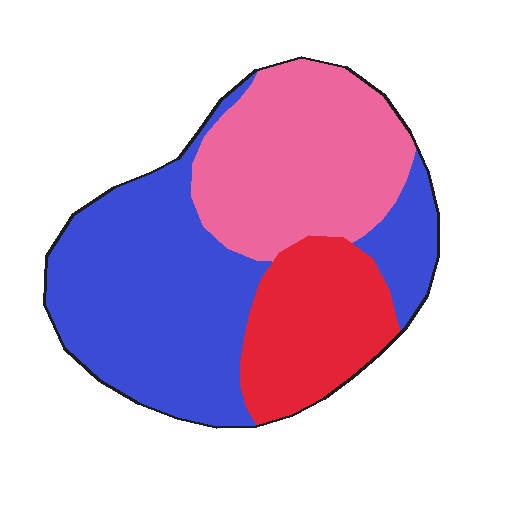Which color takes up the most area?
Blue, at roughly 45%.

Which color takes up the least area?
Red, at roughly 20%.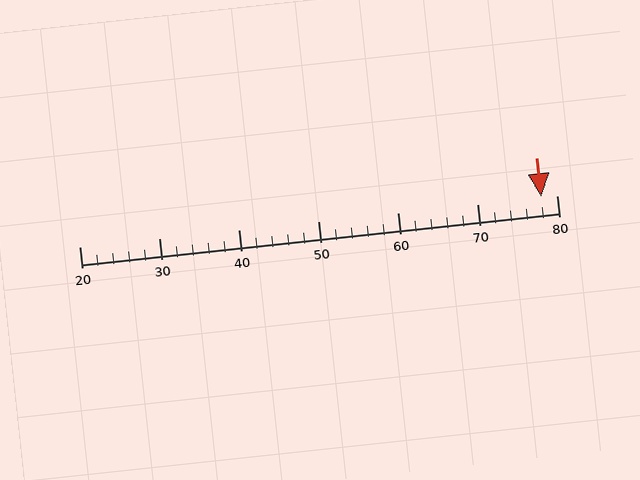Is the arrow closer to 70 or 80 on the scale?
The arrow is closer to 80.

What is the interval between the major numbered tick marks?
The major tick marks are spaced 10 units apart.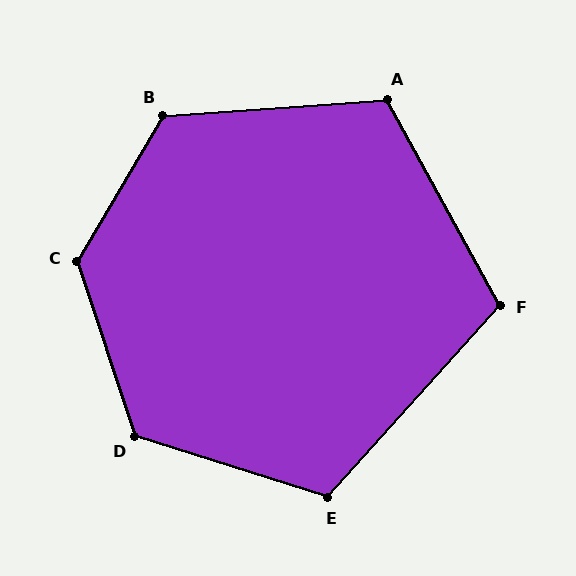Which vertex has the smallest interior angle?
F, at approximately 109 degrees.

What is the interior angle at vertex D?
Approximately 126 degrees (obtuse).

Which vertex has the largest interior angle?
C, at approximately 131 degrees.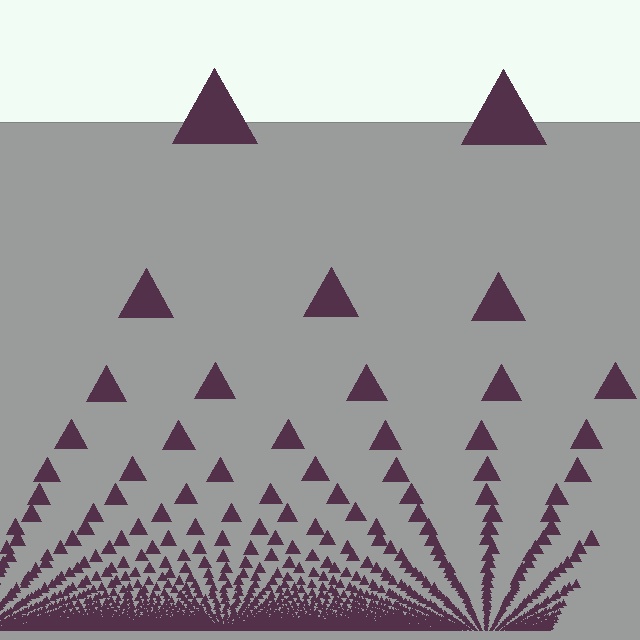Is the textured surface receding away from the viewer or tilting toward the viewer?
The surface appears to tilt toward the viewer. Texture elements get larger and sparser toward the top.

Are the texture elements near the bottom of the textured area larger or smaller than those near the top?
Smaller. The gradient is inverted — elements near the bottom are smaller and denser.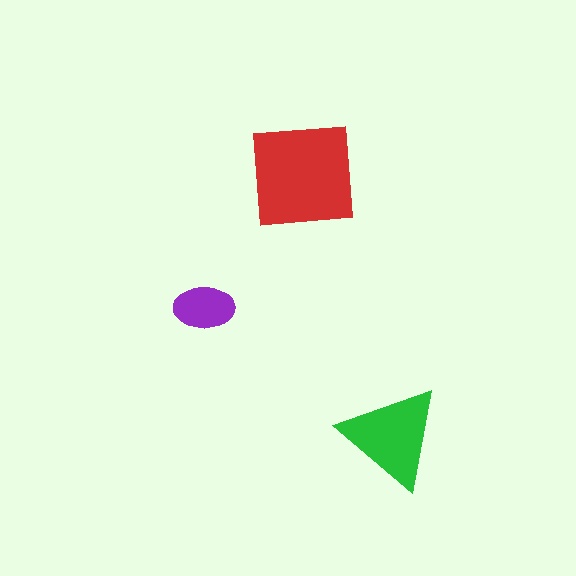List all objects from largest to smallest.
The red square, the green triangle, the purple ellipse.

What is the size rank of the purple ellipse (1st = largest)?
3rd.